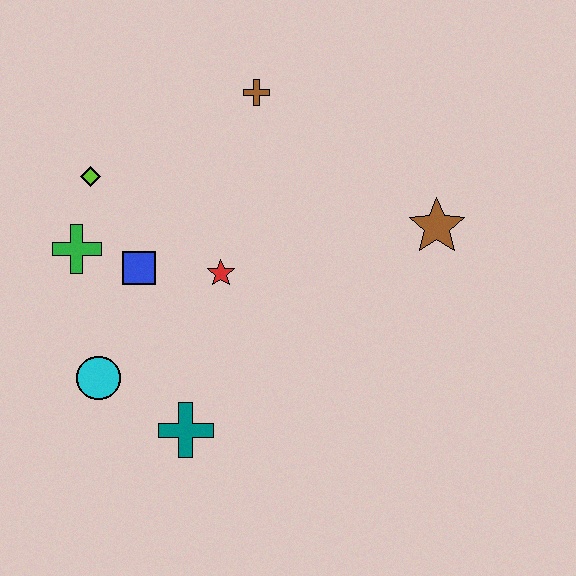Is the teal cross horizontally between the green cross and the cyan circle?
No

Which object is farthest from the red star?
The brown star is farthest from the red star.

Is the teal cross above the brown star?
No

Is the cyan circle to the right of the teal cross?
No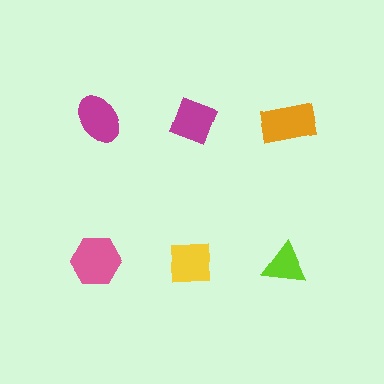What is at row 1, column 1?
A magenta ellipse.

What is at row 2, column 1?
A pink hexagon.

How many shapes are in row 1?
3 shapes.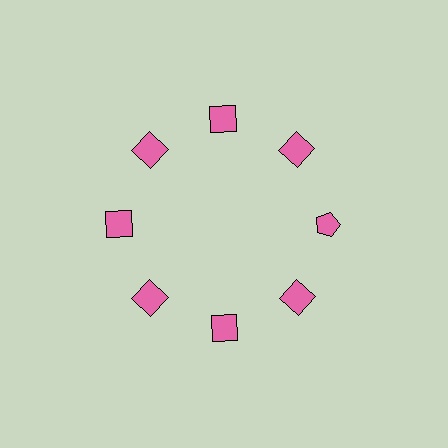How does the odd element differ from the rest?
It has a different shape: pentagon instead of square.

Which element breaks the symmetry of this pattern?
The pink pentagon at roughly the 3 o'clock position breaks the symmetry. All other shapes are pink squares.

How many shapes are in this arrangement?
There are 8 shapes arranged in a ring pattern.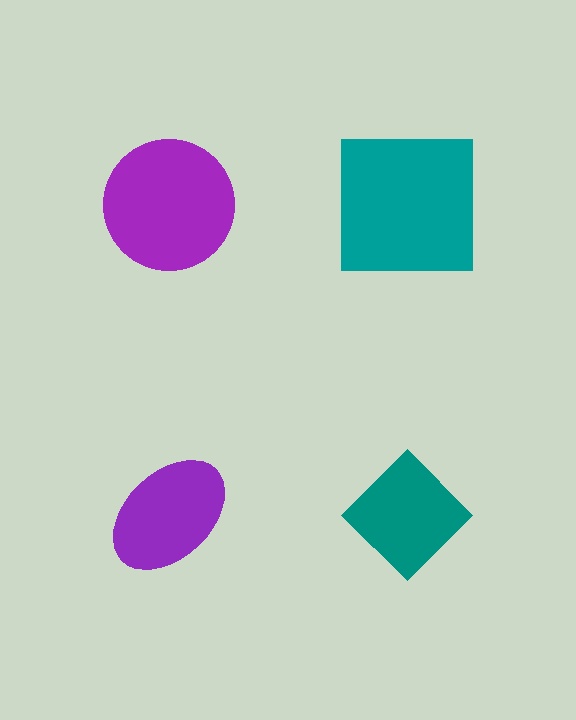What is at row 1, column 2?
A teal square.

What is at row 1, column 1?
A purple circle.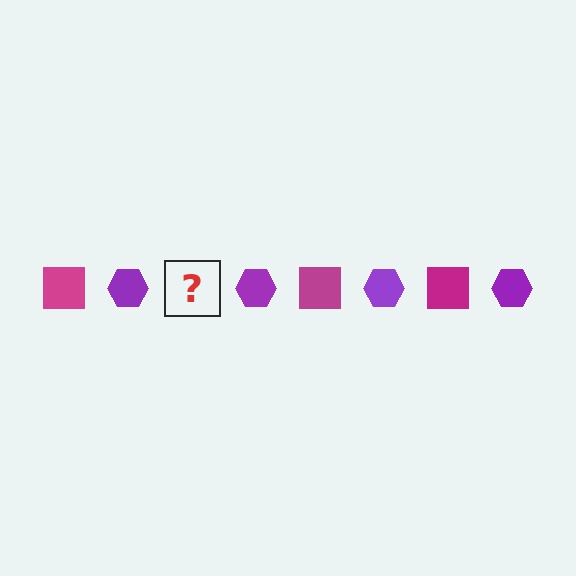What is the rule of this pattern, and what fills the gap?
The rule is that the pattern alternates between magenta square and purple hexagon. The gap should be filled with a magenta square.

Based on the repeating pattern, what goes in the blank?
The blank should be a magenta square.